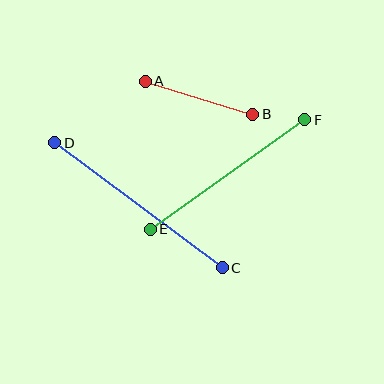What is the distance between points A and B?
The distance is approximately 112 pixels.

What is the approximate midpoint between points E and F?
The midpoint is at approximately (228, 174) pixels.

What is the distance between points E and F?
The distance is approximately 190 pixels.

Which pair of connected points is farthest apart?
Points C and D are farthest apart.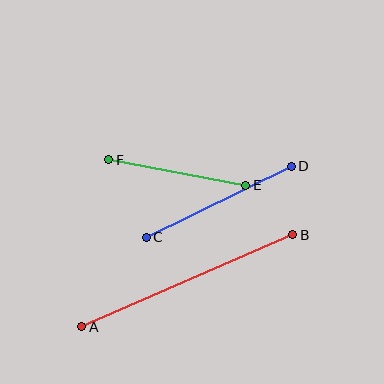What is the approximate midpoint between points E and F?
The midpoint is at approximately (177, 173) pixels.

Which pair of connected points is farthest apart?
Points A and B are farthest apart.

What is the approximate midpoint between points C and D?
The midpoint is at approximately (219, 202) pixels.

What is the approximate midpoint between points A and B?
The midpoint is at approximately (187, 281) pixels.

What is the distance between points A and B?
The distance is approximately 230 pixels.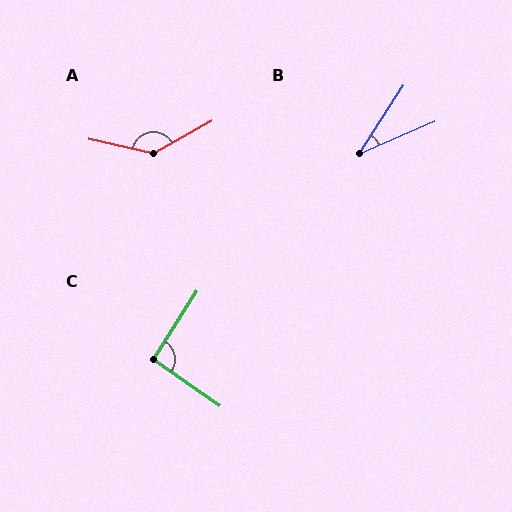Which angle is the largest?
A, at approximately 138 degrees.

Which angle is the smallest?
B, at approximately 34 degrees.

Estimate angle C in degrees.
Approximately 93 degrees.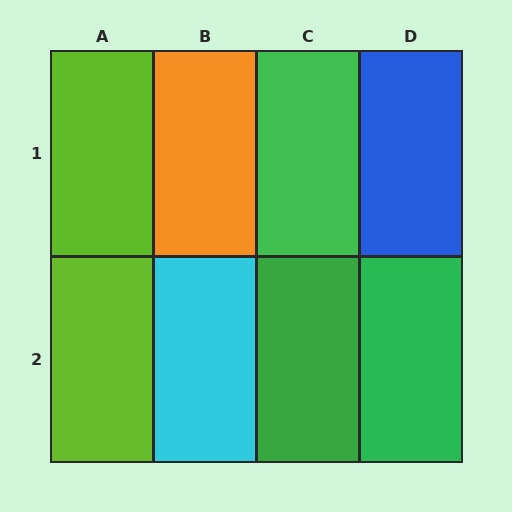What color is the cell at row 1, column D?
Blue.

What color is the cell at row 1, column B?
Orange.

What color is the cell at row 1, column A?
Lime.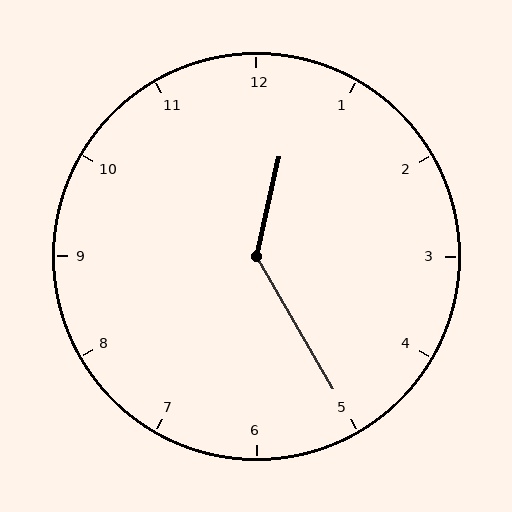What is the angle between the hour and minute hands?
Approximately 138 degrees.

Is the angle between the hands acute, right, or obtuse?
It is obtuse.